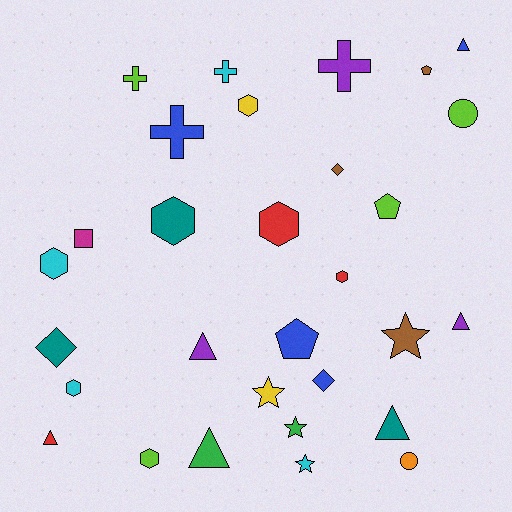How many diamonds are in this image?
There are 3 diamonds.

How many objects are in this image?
There are 30 objects.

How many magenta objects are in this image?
There is 1 magenta object.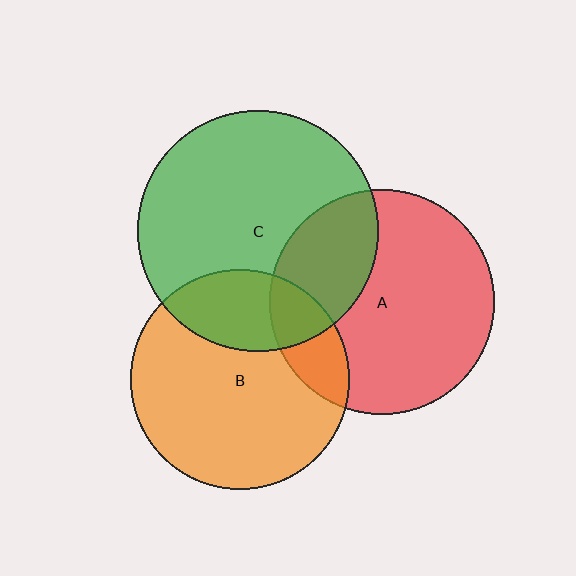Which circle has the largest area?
Circle C (green).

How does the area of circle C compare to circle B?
Approximately 1.2 times.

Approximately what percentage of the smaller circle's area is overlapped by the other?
Approximately 25%.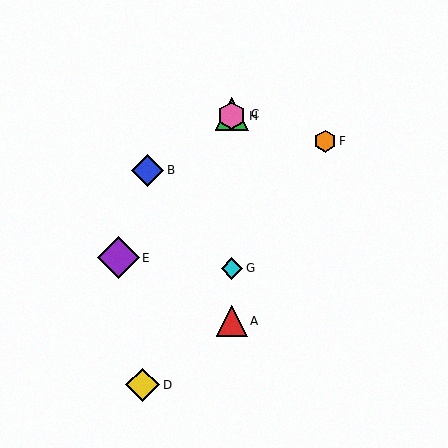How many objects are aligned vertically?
4 objects (A, C, G, H) are aligned vertically.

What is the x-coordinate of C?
Object C is at x≈232.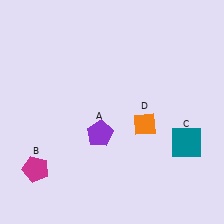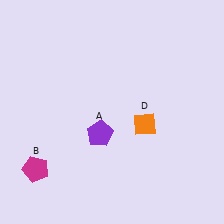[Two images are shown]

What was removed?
The teal square (C) was removed in Image 2.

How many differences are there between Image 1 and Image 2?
There is 1 difference between the two images.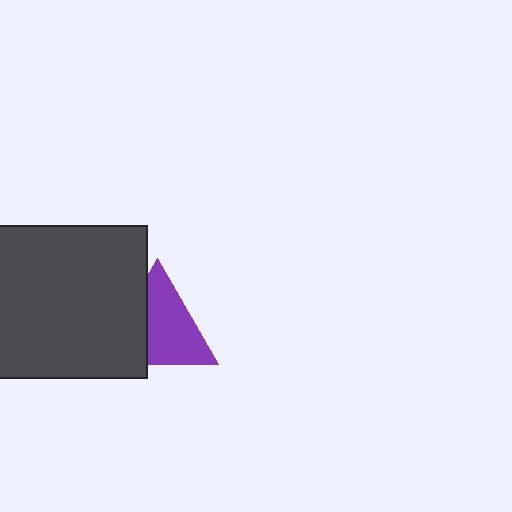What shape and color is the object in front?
The object in front is a dark gray square.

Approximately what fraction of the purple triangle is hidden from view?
Roughly 35% of the purple triangle is hidden behind the dark gray square.